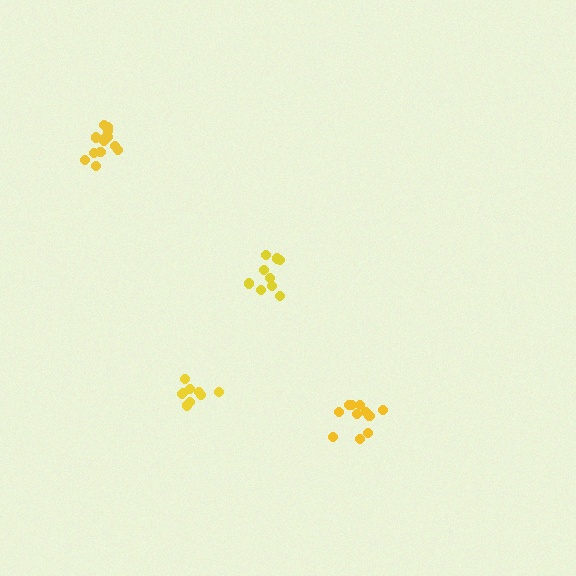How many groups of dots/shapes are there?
There are 4 groups.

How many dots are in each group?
Group 1: 11 dots, Group 2: 9 dots, Group 3: 9 dots, Group 4: 13 dots (42 total).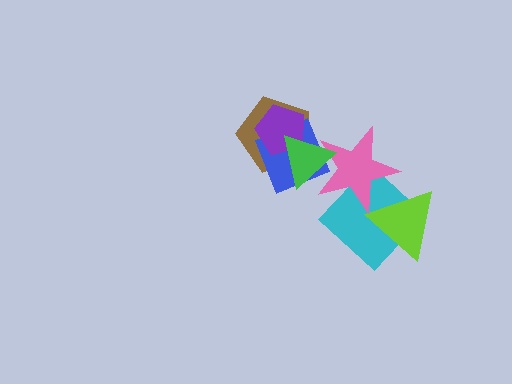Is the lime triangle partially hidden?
Yes, it is partially covered by another shape.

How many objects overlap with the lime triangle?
2 objects overlap with the lime triangle.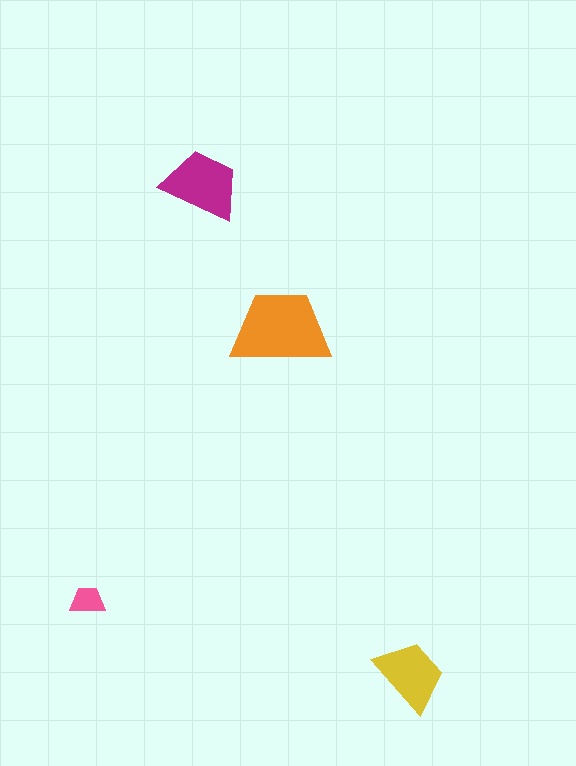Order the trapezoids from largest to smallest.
the orange one, the magenta one, the yellow one, the pink one.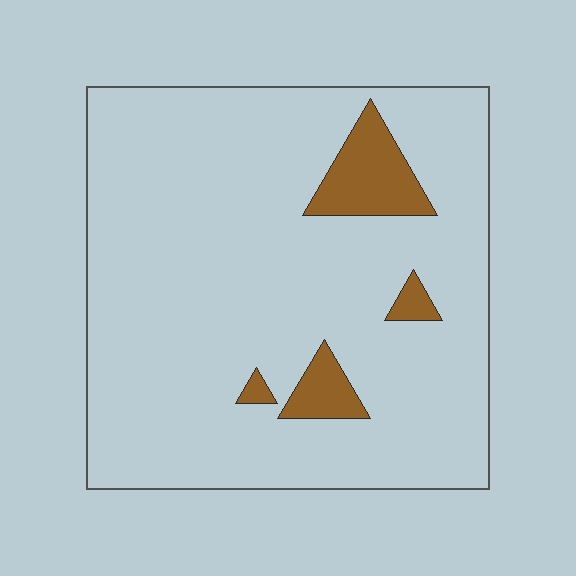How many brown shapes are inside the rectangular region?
4.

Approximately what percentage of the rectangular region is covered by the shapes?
Approximately 10%.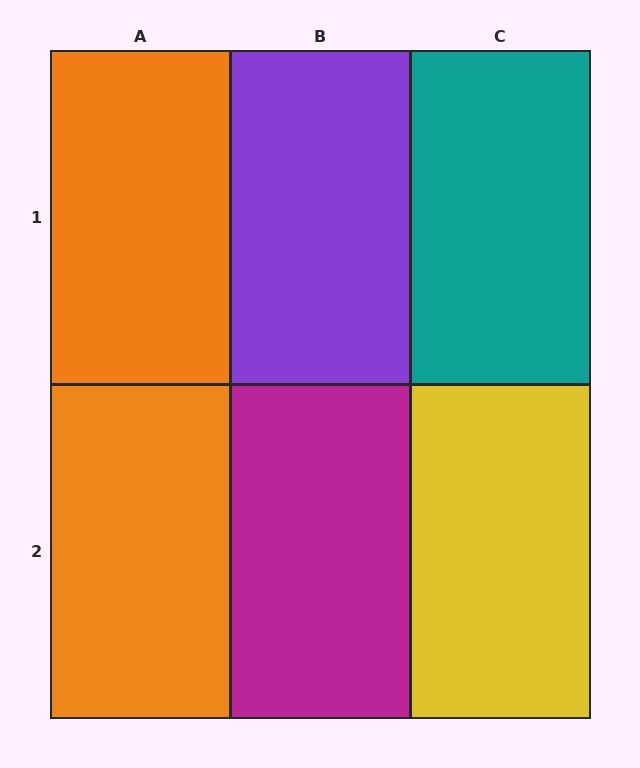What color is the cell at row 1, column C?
Teal.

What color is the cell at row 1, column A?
Orange.